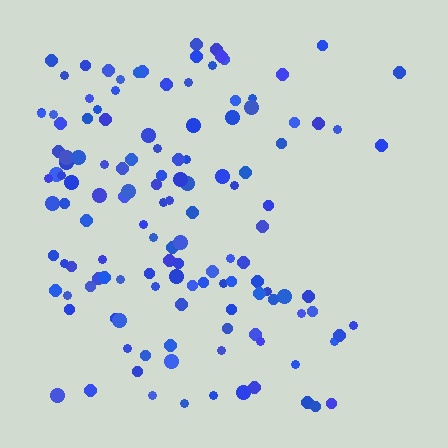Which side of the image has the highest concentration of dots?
The left.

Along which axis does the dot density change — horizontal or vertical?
Horizontal.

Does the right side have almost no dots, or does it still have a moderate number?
Still a moderate number, just noticeably fewer than the left.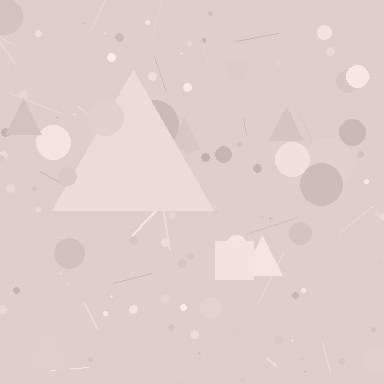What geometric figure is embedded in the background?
A triangle is embedded in the background.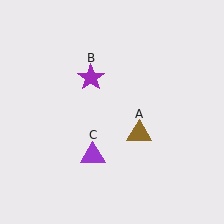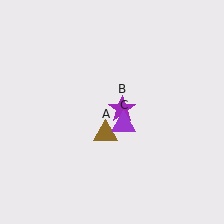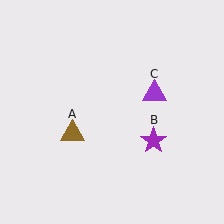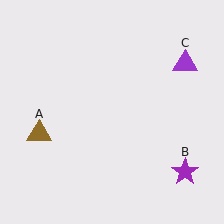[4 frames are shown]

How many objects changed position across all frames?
3 objects changed position: brown triangle (object A), purple star (object B), purple triangle (object C).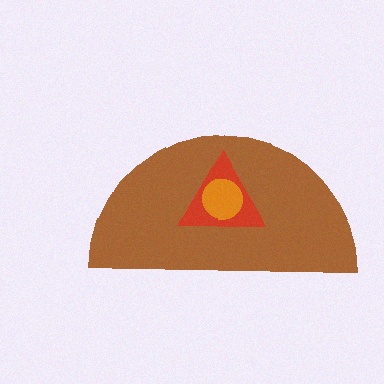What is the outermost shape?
The brown semicircle.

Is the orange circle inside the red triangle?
Yes.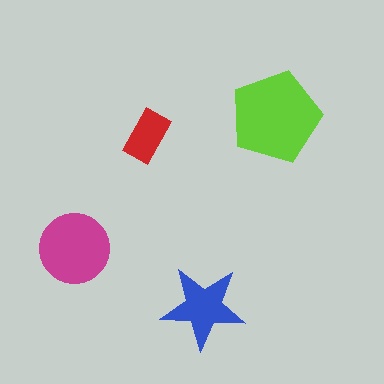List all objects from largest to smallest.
The lime pentagon, the magenta circle, the blue star, the red rectangle.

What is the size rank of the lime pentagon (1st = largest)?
1st.